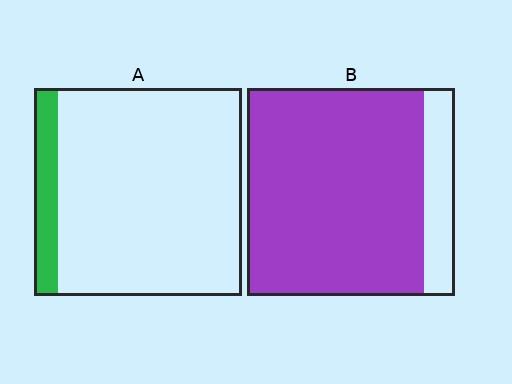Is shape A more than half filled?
No.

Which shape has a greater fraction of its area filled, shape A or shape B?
Shape B.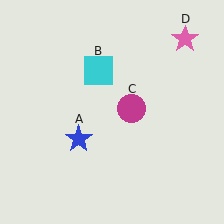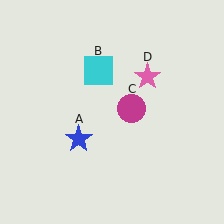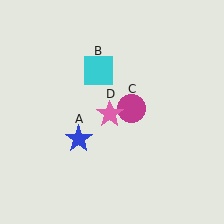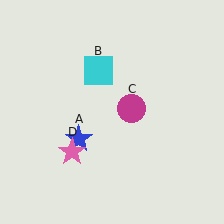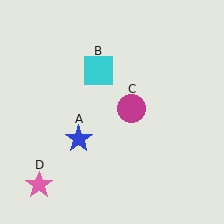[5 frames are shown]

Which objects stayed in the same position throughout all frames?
Blue star (object A) and cyan square (object B) and magenta circle (object C) remained stationary.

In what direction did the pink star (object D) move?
The pink star (object D) moved down and to the left.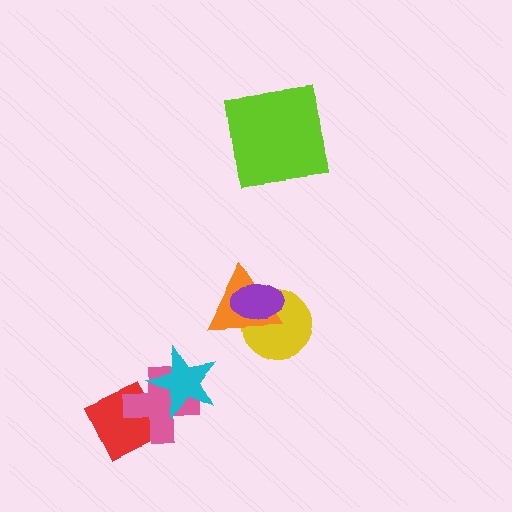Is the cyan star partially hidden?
No, no other shape covers it.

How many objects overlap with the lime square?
0 objects overlap with the lime square.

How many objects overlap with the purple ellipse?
2 objects overlap with the purple ellipse.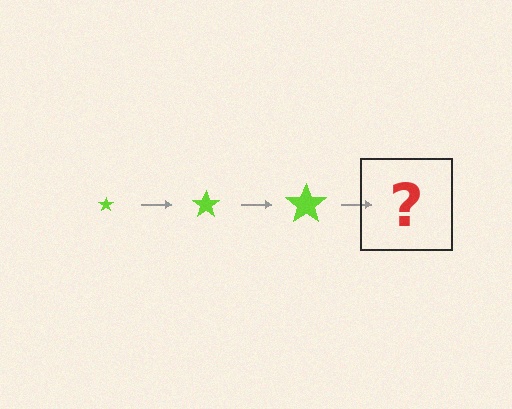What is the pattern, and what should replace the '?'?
The pattern is that the star gets progressively larger each step. The '?' should be a lime star, larger than the previous one.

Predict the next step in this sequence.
The next step is a lime star, larger than the previous one.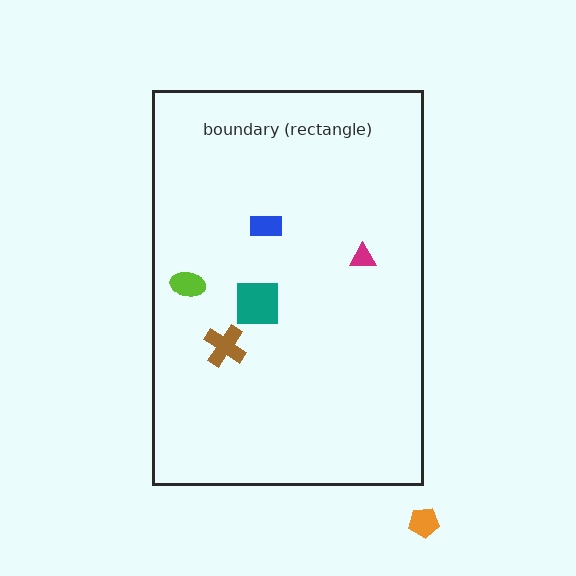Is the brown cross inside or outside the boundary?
Inside.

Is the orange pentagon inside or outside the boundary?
Outside.